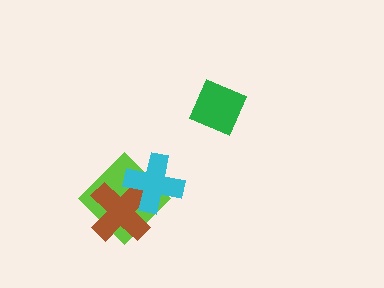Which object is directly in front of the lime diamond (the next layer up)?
The brown cross is directly in front of the lime diamond.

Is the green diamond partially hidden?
No, no other shape covers it.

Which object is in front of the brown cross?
The cyan cross is in front of the brown cross.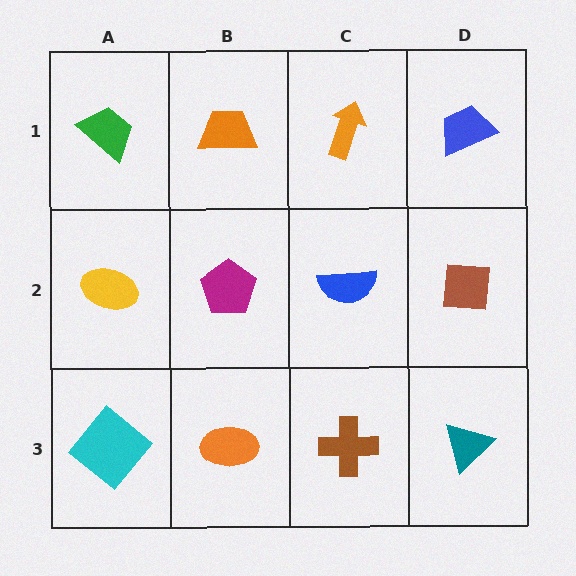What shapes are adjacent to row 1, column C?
A blue semicircle (row 2, column C), an orange trapezoid (row 1, column B), a blue trapezoid (row 1, column D).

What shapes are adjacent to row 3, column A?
A yellow ellipse (row 2, column A), an orange ellipse (row 3, column B).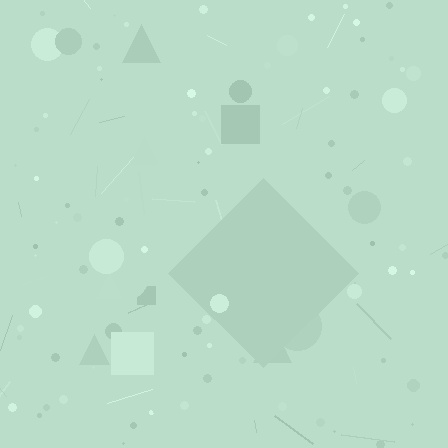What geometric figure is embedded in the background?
A diamond is embedded in the background.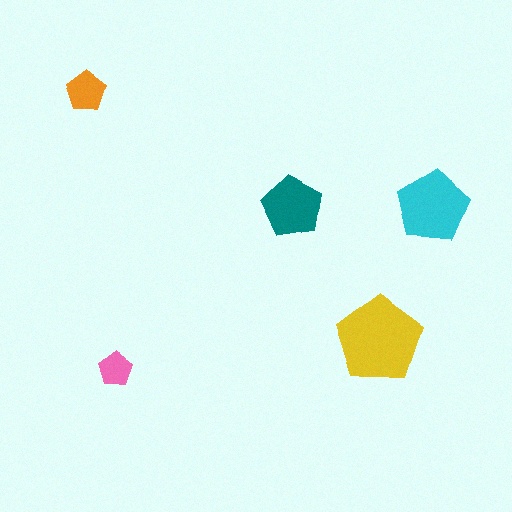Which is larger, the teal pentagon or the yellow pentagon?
The yellow one.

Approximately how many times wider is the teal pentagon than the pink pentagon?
About 2 times wider.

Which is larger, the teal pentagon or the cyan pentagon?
The cyan one.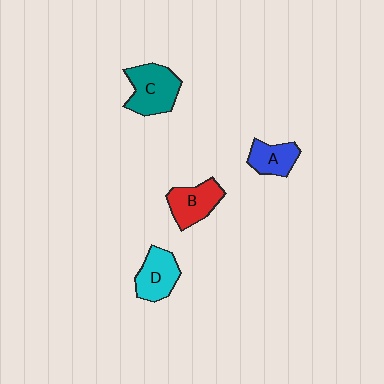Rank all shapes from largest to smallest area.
From largest to smallest: C (teal), B (red), D (cyan), A (blue).